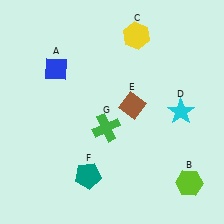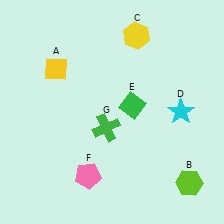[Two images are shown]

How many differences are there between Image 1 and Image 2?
There are 3 differences between the two images.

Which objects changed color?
A changed from blue to yellow. E changed from brown to green. F changed from teal to pink.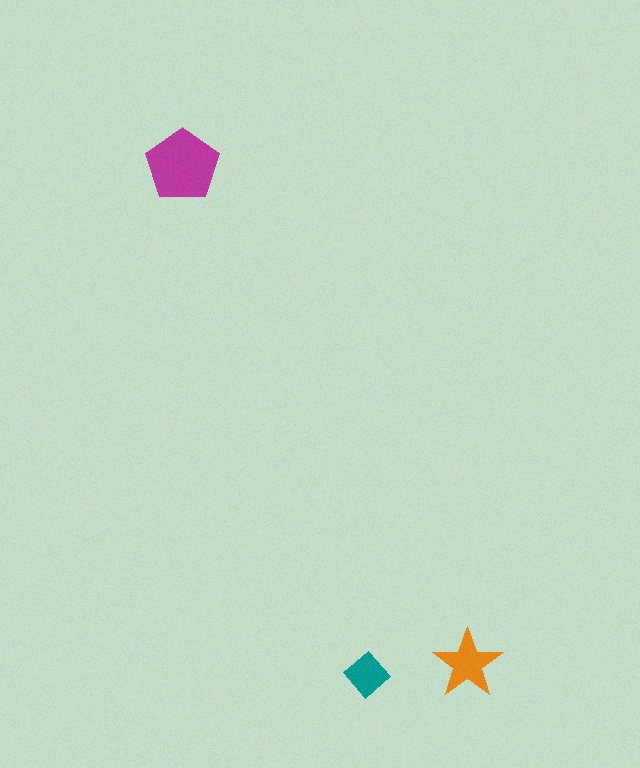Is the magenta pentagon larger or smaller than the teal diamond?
Larger.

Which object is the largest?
The magenta pentagon.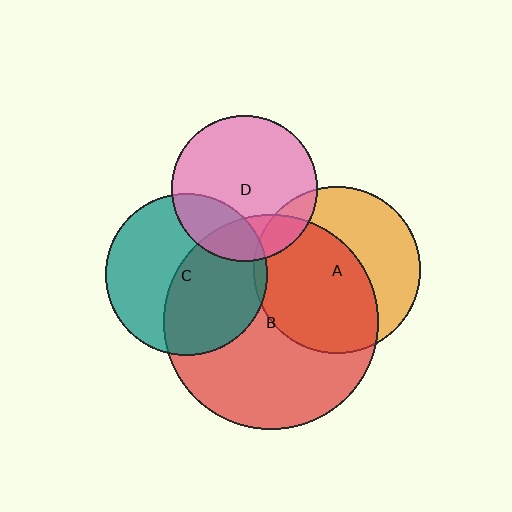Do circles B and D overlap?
Yes.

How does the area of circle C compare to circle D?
Approximately 1.2 times.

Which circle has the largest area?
Circle B (red).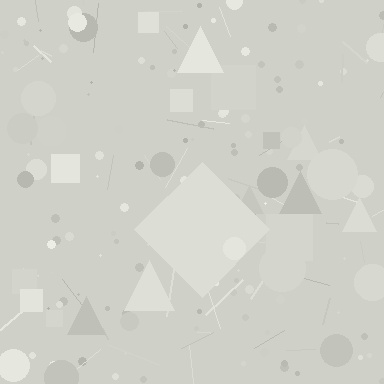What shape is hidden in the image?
A diamond is hidden in the image.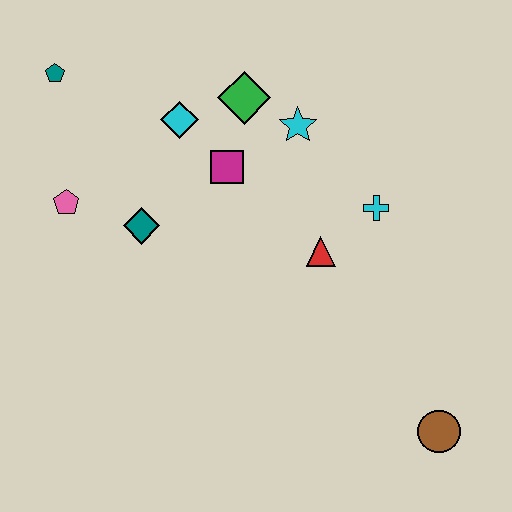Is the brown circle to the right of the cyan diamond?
Yes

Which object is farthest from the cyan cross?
The teal pentagon is farthest from the cyan cross.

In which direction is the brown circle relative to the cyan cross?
The brown circle is below the cyan cross.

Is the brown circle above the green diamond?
No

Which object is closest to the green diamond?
The cyan star is closest to the green diamond.